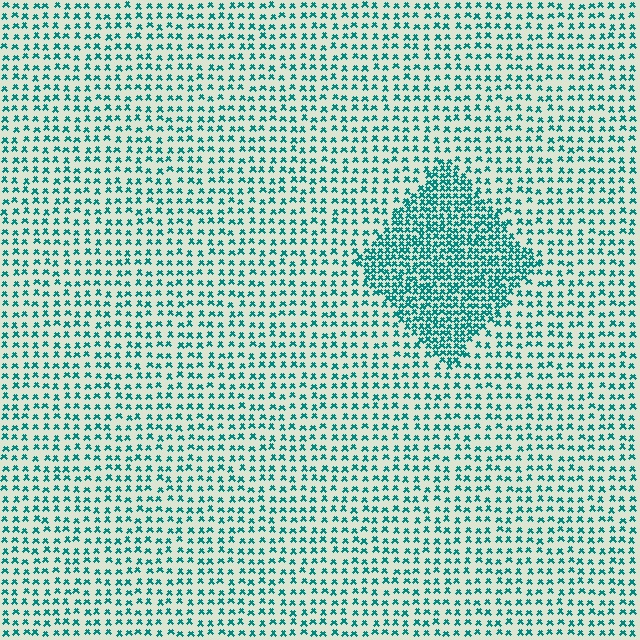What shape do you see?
I see a diamond.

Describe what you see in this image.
The image contains small teal elements arranged at two different densities. A diamond-shaped region is visible where the elements are more densely packed than the surrounding area.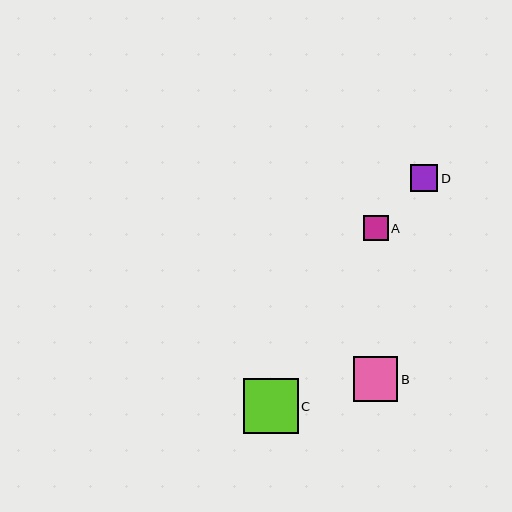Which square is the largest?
Square C is the largest with a size of approximately 55 pixels.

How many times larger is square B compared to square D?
Square B is approximately 1.6 times the size of square D.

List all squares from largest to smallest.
From largest to smallest: C, B, D, A.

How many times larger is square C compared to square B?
Square C is approximately 1.2 times the size of square B.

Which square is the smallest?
Square A is the smallest with a size of approximately 25 pixels.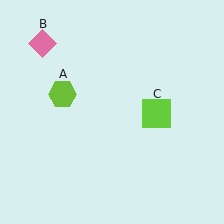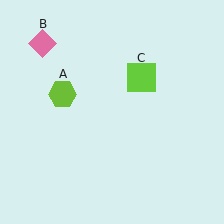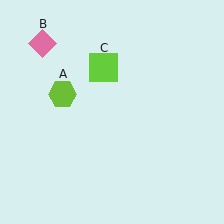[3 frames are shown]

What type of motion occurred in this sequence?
The lime square (object C) rotated counterclockwise around the center of the scene.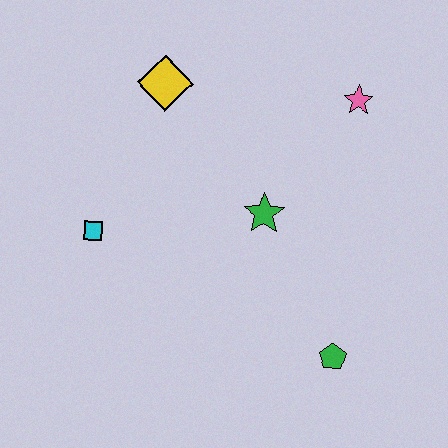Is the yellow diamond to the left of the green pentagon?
Yes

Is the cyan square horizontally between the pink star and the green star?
No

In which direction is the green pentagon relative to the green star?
The green pentagon is below the green star.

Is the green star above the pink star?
No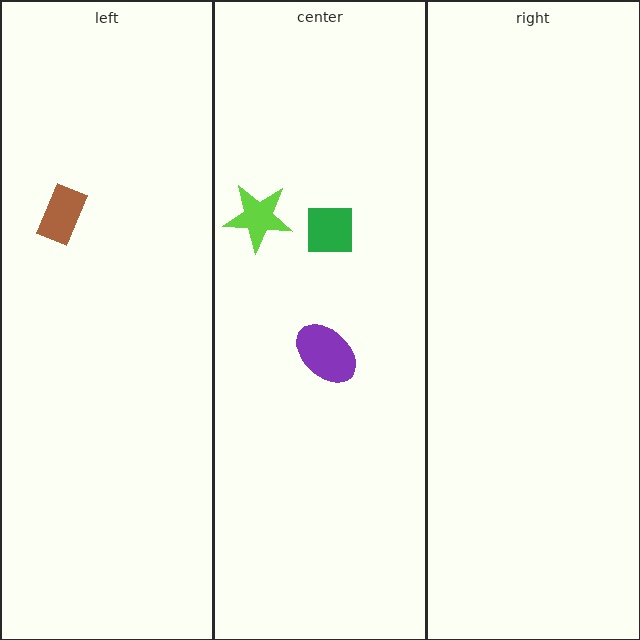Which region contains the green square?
The center region.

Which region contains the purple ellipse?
The center region.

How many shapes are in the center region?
3.